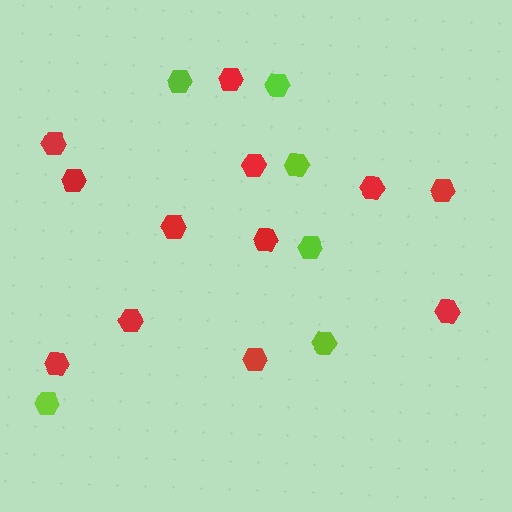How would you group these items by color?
There are 2 groups: one group of red hexagons (12) and one group of lime hexagons (6).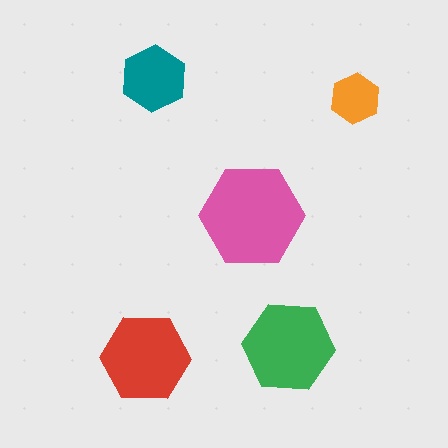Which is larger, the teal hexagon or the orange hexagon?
The teal one.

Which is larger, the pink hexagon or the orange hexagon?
The pink one.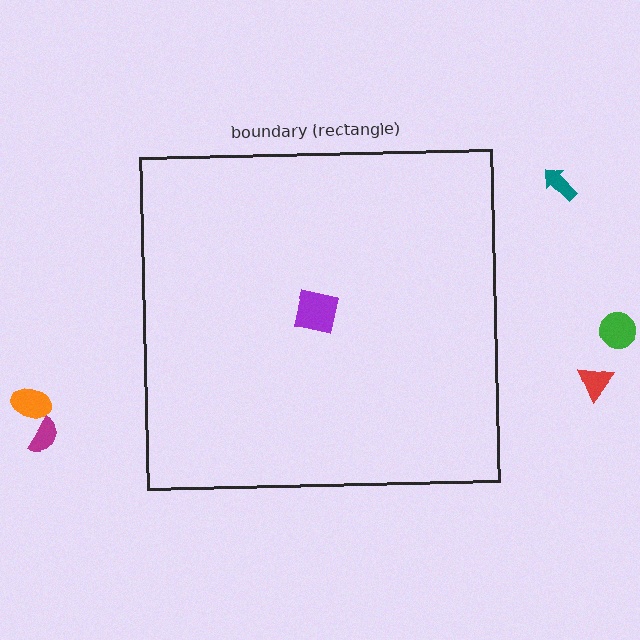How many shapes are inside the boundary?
1 inside, 5 outside.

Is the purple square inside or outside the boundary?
Inside.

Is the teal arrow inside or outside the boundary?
Outside.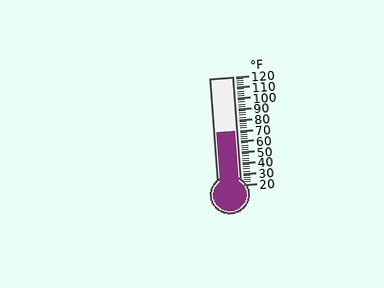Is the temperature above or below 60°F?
The temperature is above 60°F.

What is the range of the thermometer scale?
The thermometer scale ranges from 20°F to 120°F.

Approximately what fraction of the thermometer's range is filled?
The thermometer is filled to approximately 50% of its range.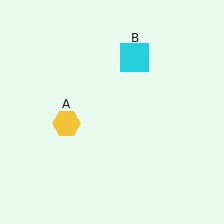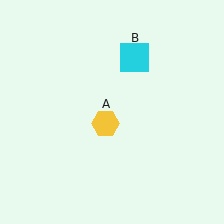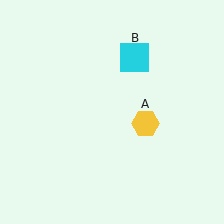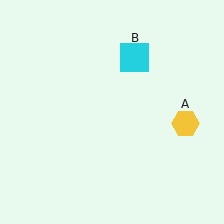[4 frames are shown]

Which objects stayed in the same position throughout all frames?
Cyan square (object B) remained stationary.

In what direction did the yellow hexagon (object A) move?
The yellow hexagon (object A) moved right.